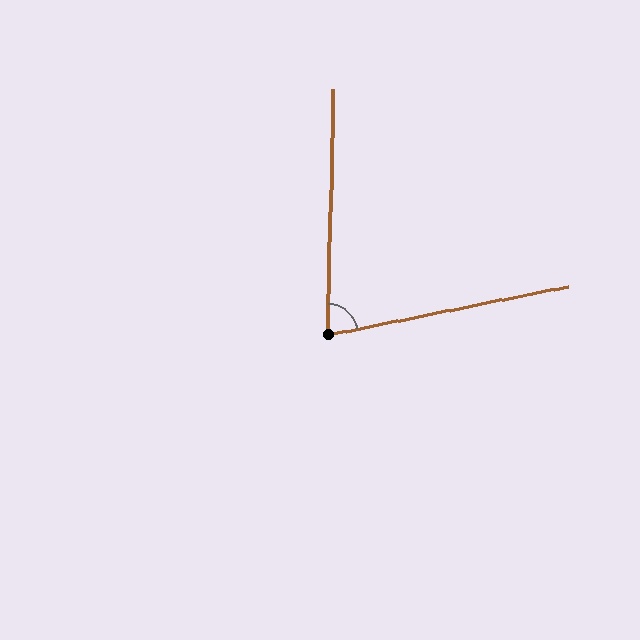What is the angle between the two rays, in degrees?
Approximately 77 degrees.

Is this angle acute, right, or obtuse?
It is acute.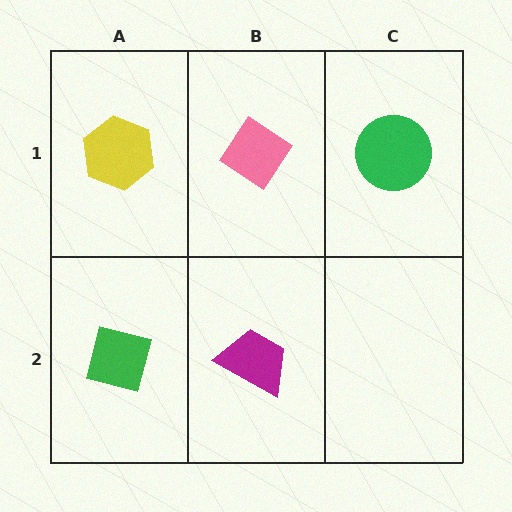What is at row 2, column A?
A green square.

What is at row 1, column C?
A green circle.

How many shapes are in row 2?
2 shapes.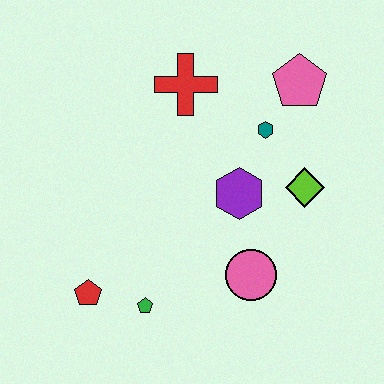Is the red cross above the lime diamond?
Yes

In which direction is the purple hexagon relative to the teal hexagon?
The purple hexagon is below the teal hexagon.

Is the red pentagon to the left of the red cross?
Yes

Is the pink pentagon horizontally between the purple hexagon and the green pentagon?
No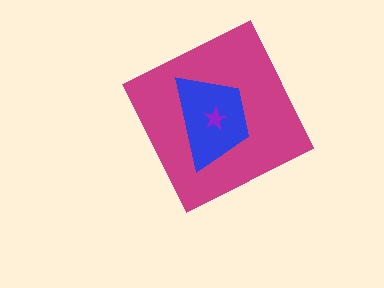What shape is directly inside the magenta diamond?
The blue trapezoid.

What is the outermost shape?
The magenta diamond.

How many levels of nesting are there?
3.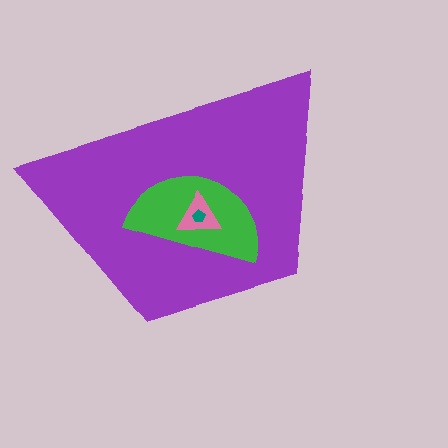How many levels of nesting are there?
4.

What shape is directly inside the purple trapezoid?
The green semicircle.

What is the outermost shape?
The purple trapezoid.